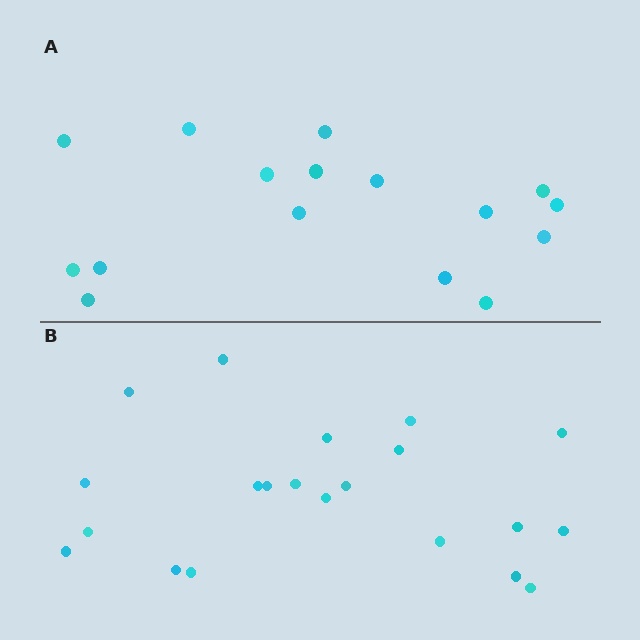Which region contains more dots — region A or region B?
Region B (the bottom region) has more dots.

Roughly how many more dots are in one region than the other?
Region B has about 5 more dots than region A.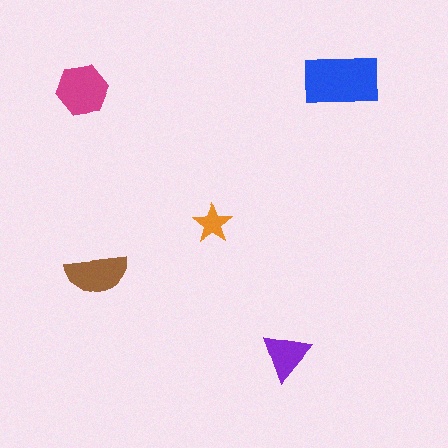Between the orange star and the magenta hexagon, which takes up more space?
The magenta hexagon.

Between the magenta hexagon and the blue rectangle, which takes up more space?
The blue rectangle.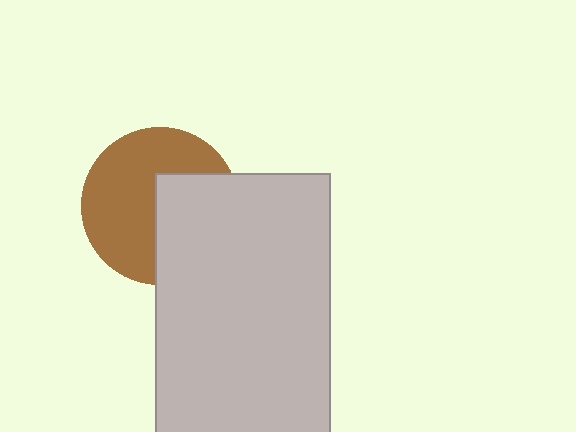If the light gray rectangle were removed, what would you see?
You would see the complete brown circle.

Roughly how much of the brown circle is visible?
About half of it is visible (roughly 60%).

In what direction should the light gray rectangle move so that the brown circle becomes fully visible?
The light gray rectangle should move right. That is the shortest direction to clear the overlap and leave the brown circle fully visible.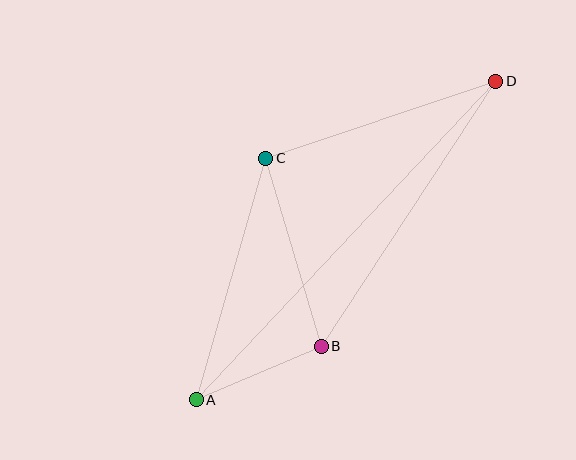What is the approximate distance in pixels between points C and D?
The distance between C and D is approximately 242 pixels.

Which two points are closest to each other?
Points A and B are closest to each other.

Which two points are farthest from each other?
Points A and D are farthest from each other.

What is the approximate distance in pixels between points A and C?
The distance between A and C is approximately 251 pixels.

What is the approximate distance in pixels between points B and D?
The distance between B and D is approximately 317 pixels.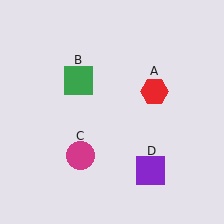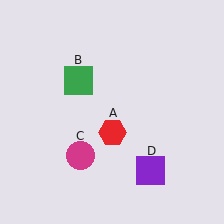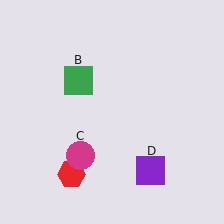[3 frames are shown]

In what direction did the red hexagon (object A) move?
The red hexagon (object A) moved down and to the left.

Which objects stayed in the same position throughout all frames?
Green square (object B) and magenta circle (object C) and purple square (object D) remained stationary.